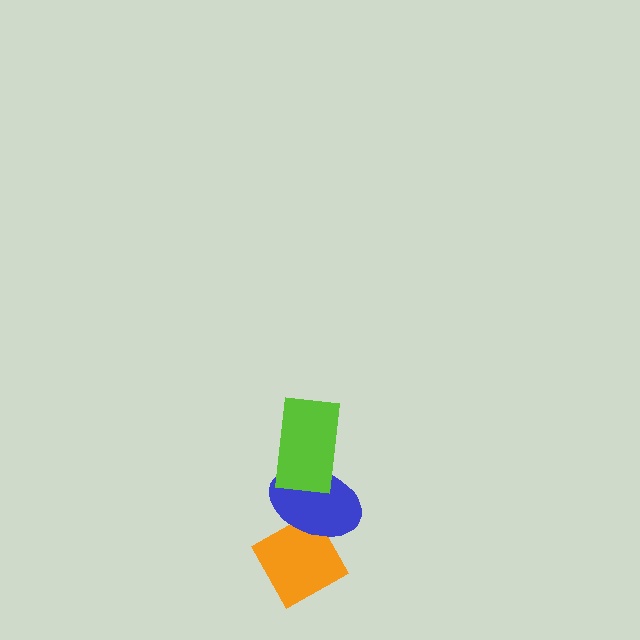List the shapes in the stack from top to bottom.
From top to bottom: the lime rectangle, the blue ellipse, the orange diamond.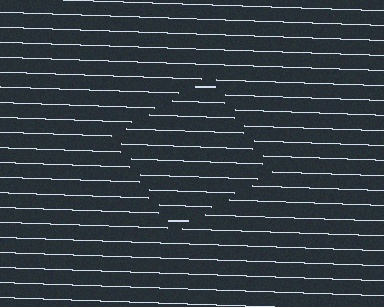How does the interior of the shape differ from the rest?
The interior of the shape contains the same grating, shifted by half a period — the contour is defined by the phase discontinuity where line-ends from the inner and outer gratings abut.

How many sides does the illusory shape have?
4 sides — the line-ends trace a square.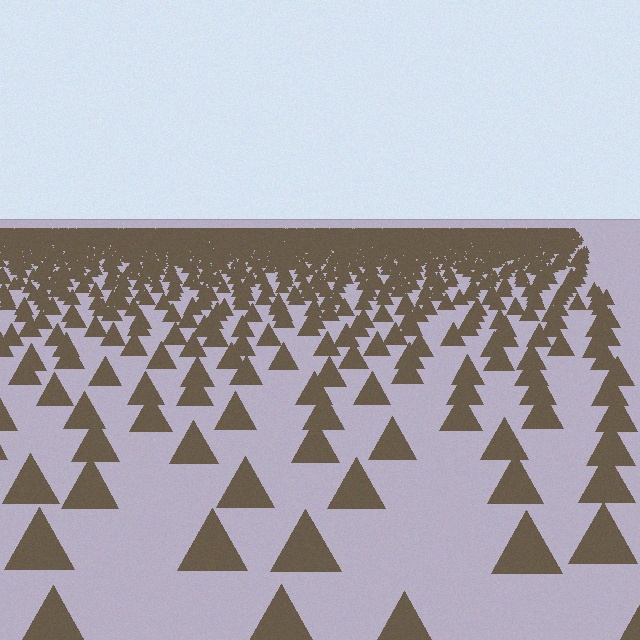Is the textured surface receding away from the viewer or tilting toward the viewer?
The surface is receding away from the viewer. Texture elements get smaller and denser toward the top.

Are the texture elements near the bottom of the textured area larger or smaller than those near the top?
Larger. Near the bottom, elements are closer to the viewer and appear at a bigger on-screen size.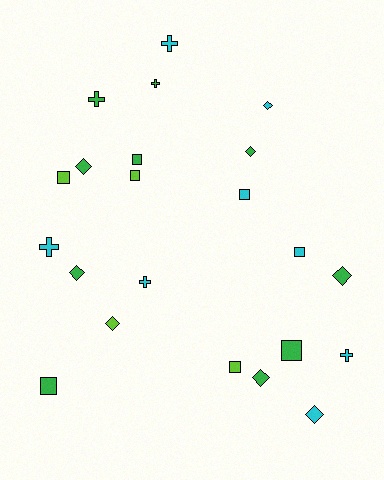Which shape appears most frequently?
Diamond, with 8 objects.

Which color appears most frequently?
Green, with 10 objects.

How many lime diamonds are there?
There is 1 lime diamond.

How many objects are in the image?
There are 22 objects.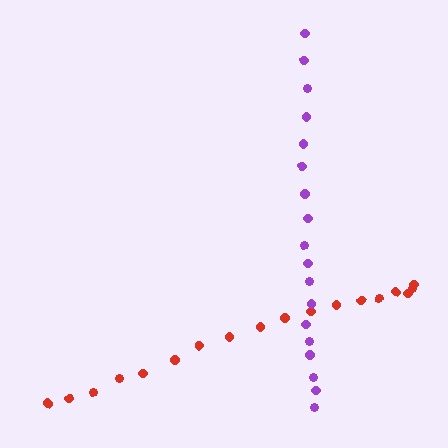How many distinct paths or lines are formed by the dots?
There are 2 distinct paths.